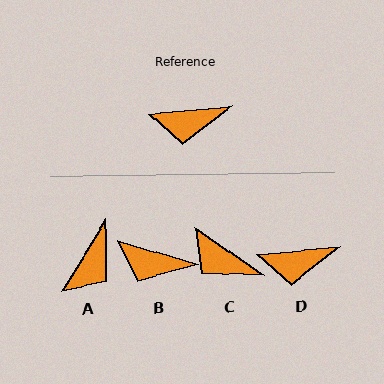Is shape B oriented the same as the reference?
No, it is off by about 22 degrees.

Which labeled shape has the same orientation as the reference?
D.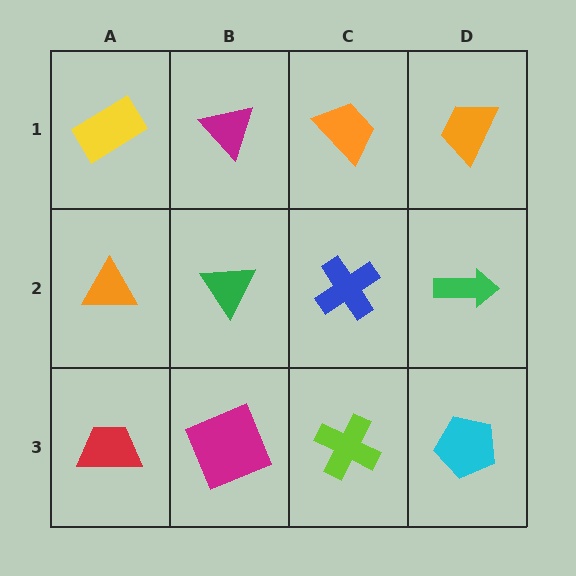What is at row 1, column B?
A magenta triangle.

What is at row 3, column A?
A red trapezoid.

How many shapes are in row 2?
4 shapes.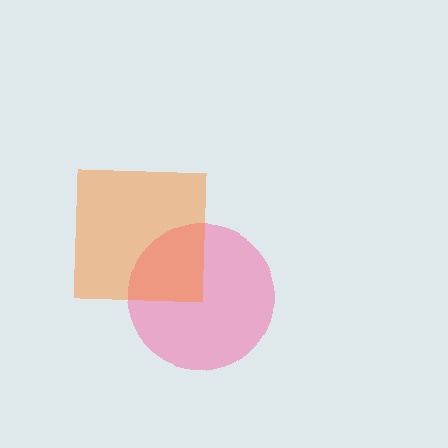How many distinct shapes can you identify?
There are 2 distinct shapes: a pink circle, an orange square.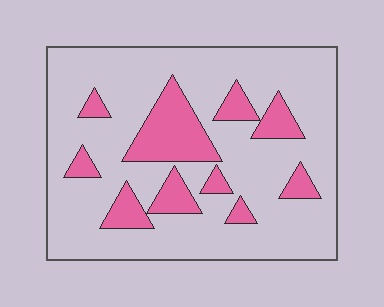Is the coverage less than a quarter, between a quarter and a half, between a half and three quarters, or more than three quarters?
Less than a quarter.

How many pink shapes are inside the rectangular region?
10.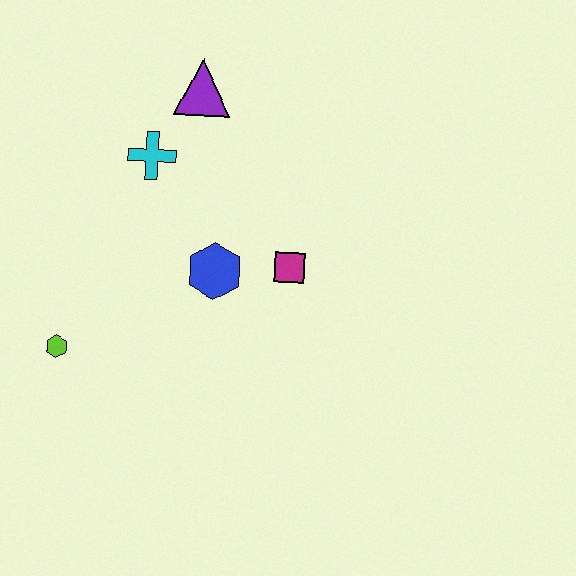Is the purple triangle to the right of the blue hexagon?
No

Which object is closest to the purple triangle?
The cyan cross is closest to the purple triangle.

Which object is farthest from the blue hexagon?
The purple triangle is farthest from the blue hexagon.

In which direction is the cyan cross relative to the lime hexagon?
The cyan cross is above the lime hexagon.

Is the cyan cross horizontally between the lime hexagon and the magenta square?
Yes